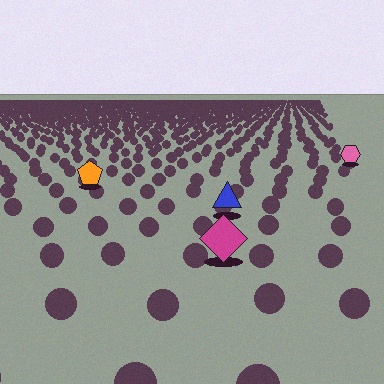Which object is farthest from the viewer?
The pink hexagon is farthest from the viewer. It appears smaller and the ground texture around it is denser.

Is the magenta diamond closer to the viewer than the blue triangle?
Yes. The magenta diamond is closer — you can tell from the texture gradient: the ground texture is coarser near it.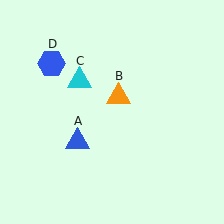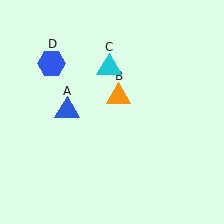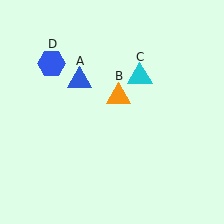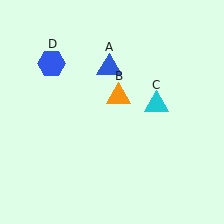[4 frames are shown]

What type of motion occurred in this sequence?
The blue triangle (object A), cyan triangle (object C) rotated clockwise around the center of the scene.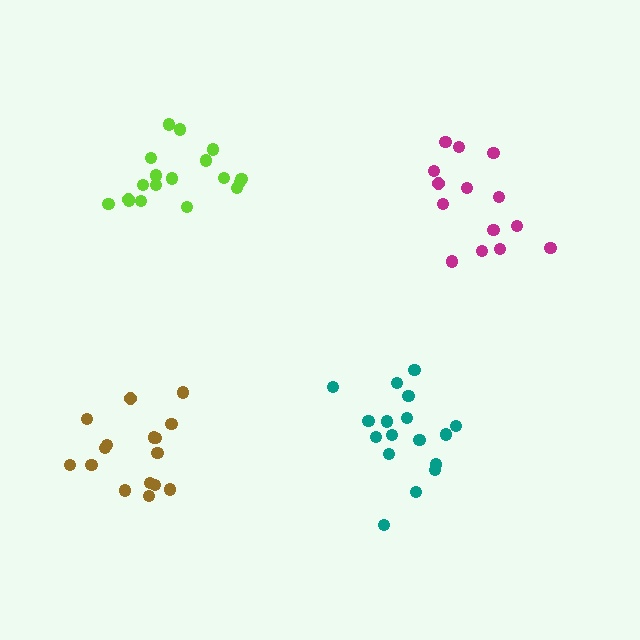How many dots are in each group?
Group 1: 14 dots, Group 2: 17 dots, Group 3: 16 dots, Group 4: 18 dots (65 total).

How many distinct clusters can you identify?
There are 4 distinct clusters.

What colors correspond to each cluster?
The clusters are colored: magenta, teal, brown, lime.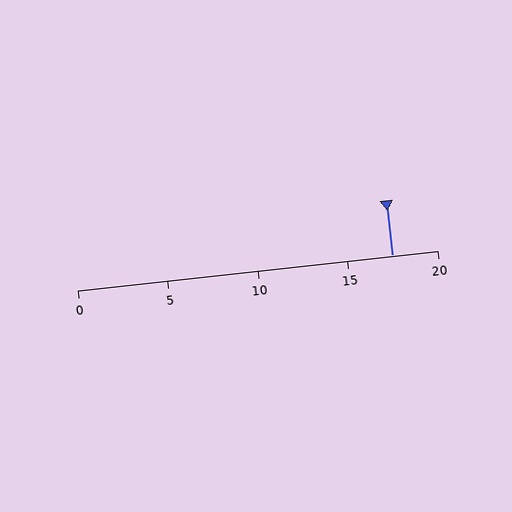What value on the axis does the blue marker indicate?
The marker indicates approximately 17.5.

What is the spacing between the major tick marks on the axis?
The major ticks are spaced 5 apart.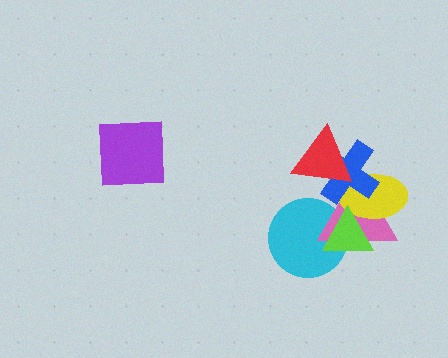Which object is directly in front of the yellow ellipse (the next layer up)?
The blue cross is directly in front of the yellow ellipse.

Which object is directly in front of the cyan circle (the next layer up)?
The pink triangle is directly in front of the cyan circle.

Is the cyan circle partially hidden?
Yes, it is partially covered by another shape.